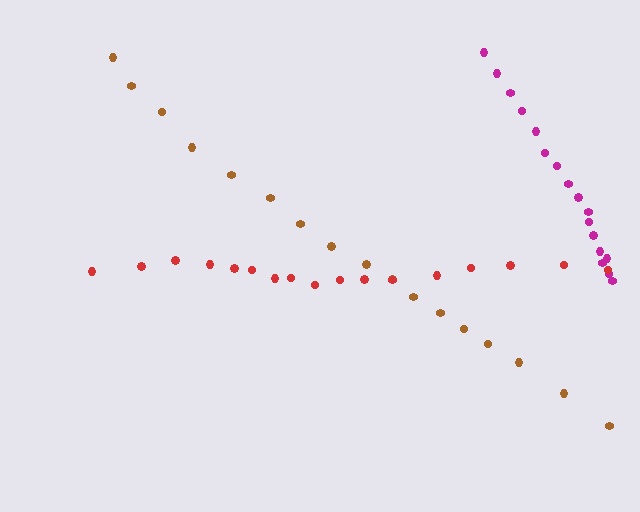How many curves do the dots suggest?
There are 3 distinct paths.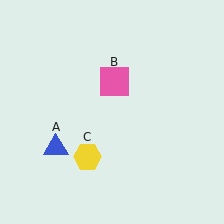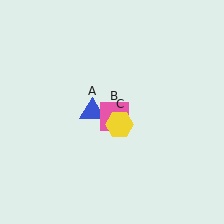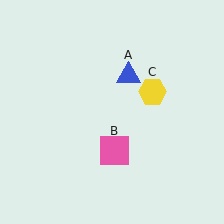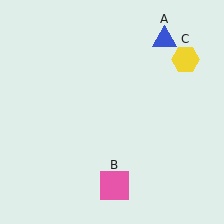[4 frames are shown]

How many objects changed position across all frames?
3 objects changed position: blue triangle (object A), pink square (object B), yellow hexagon (object C).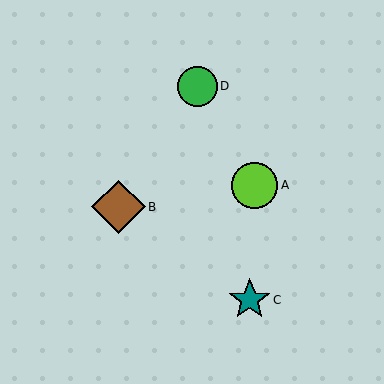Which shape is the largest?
The brown diamond (labeled B) is the largest.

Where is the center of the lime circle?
The center of the lime circle is at (254, 185).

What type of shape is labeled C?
Shape C is a teal star.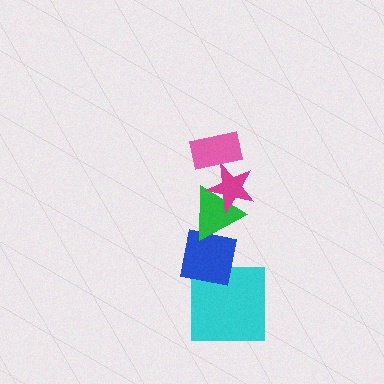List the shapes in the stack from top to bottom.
From top to bottom: the pink rectangle, the magenta star, the green triangle, the blue square, the cyan square.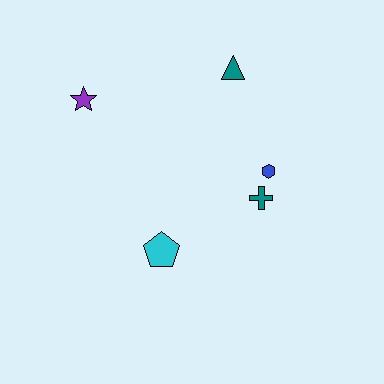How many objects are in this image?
There are 5 objects.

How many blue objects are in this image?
There is 1 blue object.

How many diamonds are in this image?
There are no diamonds.